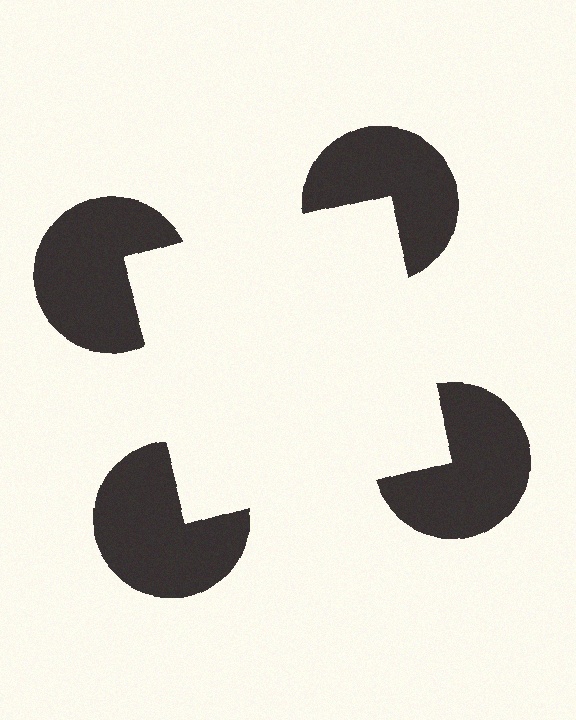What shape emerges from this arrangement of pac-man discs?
An illusory square — its edges are inferred from the aligned wedge cuts in the pac-man discs, not physically drawn.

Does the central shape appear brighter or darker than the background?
It typically appears slightly brighter than the background, even though no actual brightness change is drawn.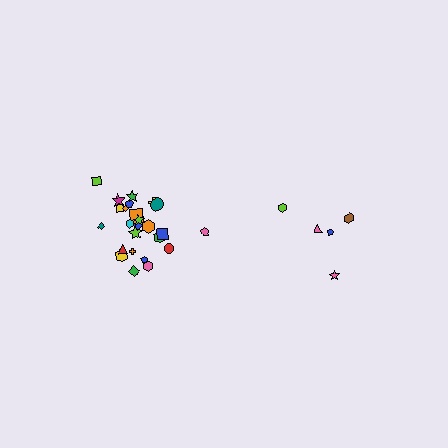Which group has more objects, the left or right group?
The left group.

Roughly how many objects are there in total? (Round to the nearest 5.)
Roughly 30 objects in total.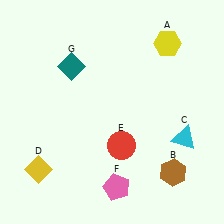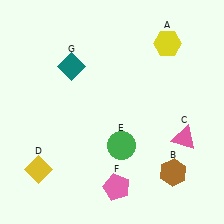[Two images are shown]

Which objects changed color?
C changed from cyan to pink. E changed from red to green.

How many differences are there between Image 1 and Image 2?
There are 2 differences between the two images.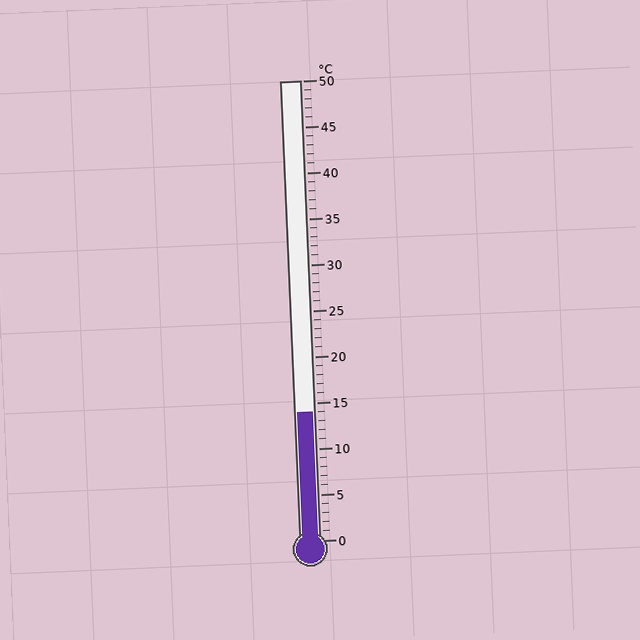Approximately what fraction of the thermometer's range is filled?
The thermometer is filled to approximately 30% of its range.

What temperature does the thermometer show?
The thermometer shows approximately 14°C.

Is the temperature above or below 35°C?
The temperature is below 35°C.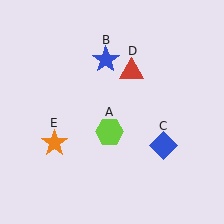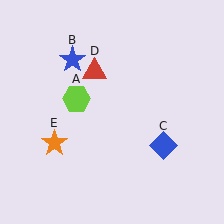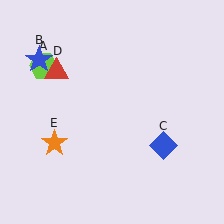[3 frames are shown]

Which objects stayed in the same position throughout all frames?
Blue diamond (object C) and orange star (object E) remained stationary.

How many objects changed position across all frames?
3 objects changed position: lime hexagon (object A), blue star (object B), red triangle (object D).